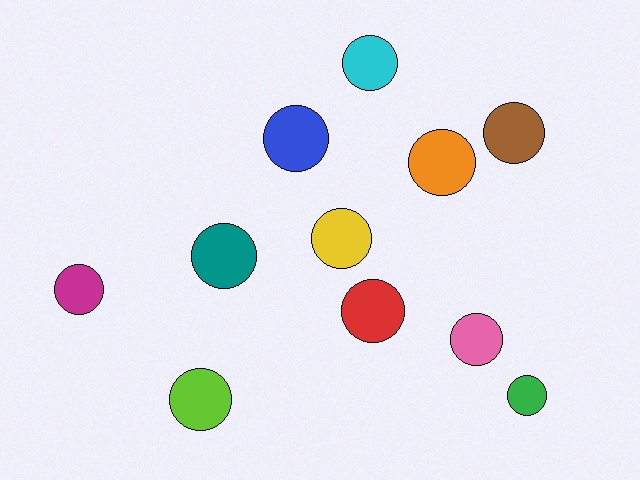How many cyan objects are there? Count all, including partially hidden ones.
There is 1 cyan object.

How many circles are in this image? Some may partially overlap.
There are 11 circles.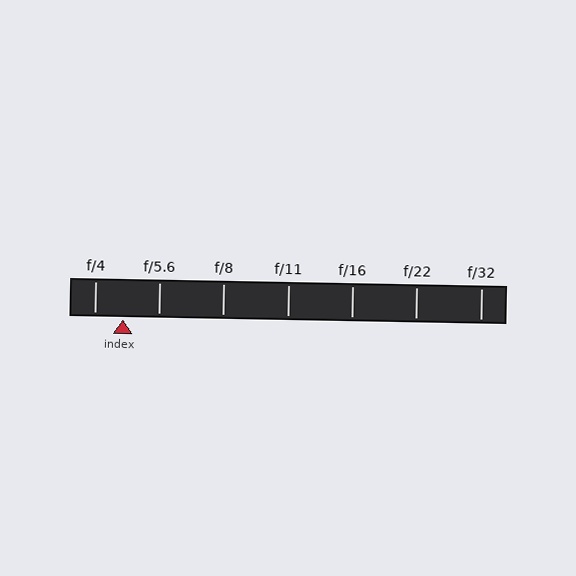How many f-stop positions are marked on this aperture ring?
There are 7 f-stop positions marked.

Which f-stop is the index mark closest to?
The index mark is closest to f/4.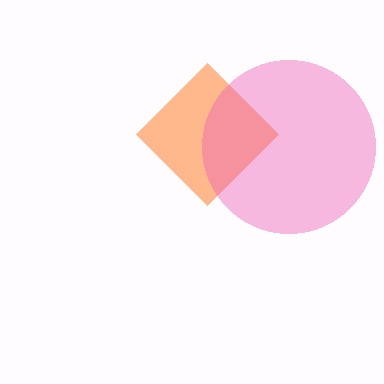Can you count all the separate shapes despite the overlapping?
Yes, there are 2 separate shapes.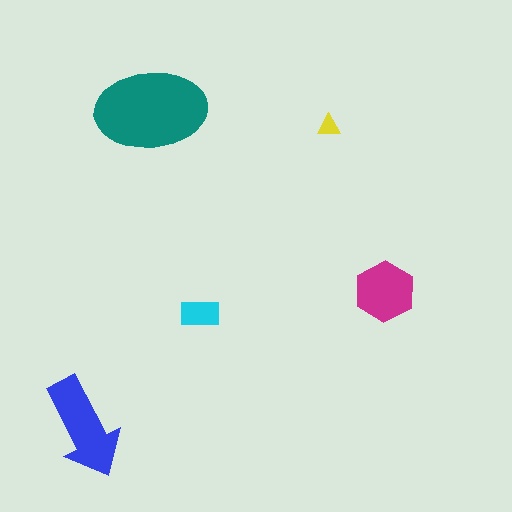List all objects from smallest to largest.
The yellow triangle, the cyan rectangle, the magenta hexagon, the blue arrow, the teal ellipse.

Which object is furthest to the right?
The magenta hexagon is rightmost.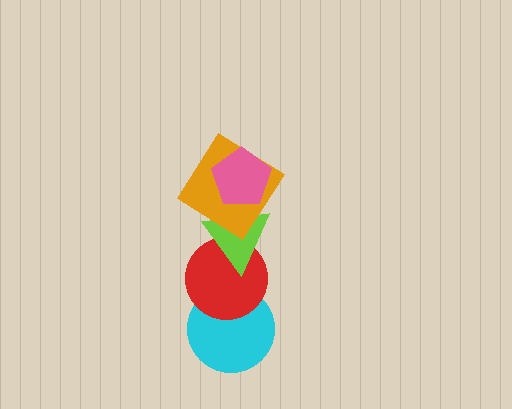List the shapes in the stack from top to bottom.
From top to bottom: the pink pentagon, the orange diamond, the lime triangle, the red circle, the cyan circle.